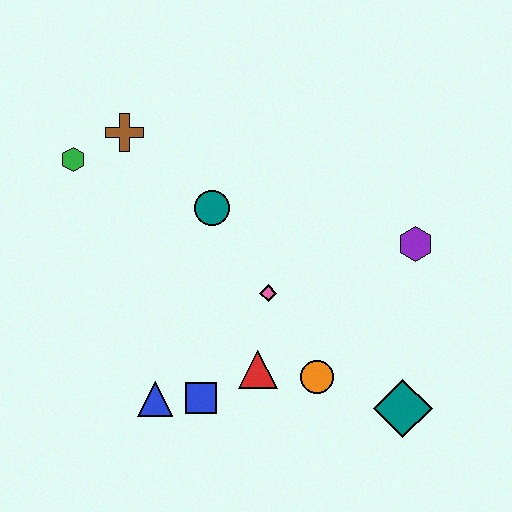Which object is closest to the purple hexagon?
The pink diamond is closest to the purple hexagon.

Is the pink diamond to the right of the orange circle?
No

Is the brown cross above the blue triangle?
Yes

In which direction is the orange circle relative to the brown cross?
The orange circle is below the brown cross.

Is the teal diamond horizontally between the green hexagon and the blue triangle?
No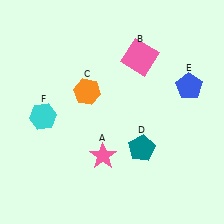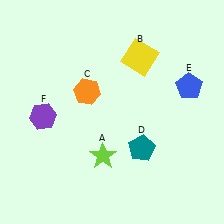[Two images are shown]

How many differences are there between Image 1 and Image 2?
There are 3 differences between the two images.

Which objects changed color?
A changed from pink to lime. B changed from pink to yellow. F changed from cyan to purple.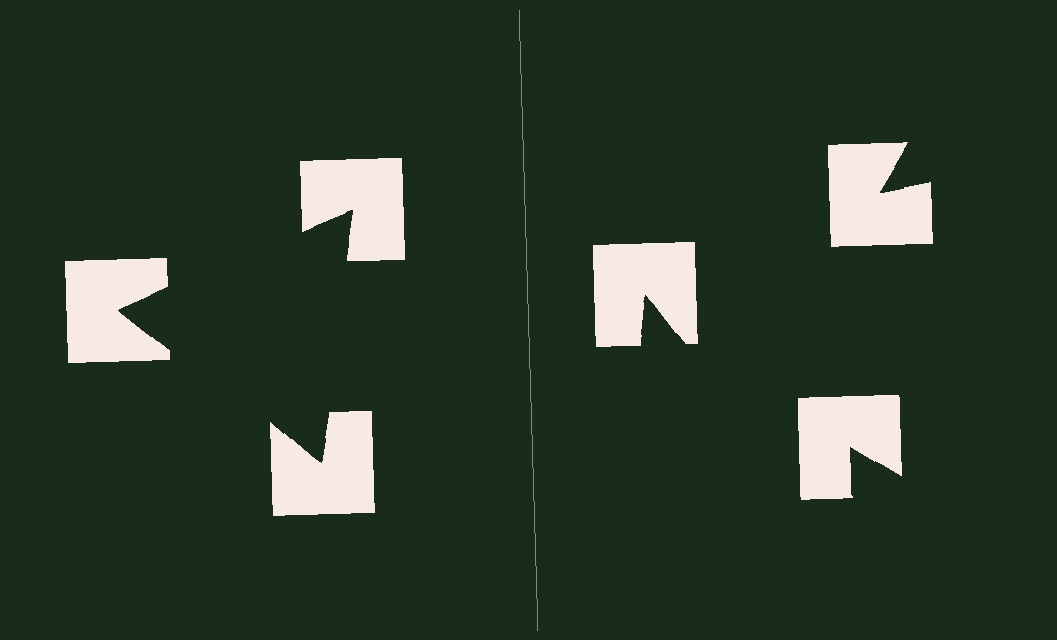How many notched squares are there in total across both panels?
6 — 3 on each side.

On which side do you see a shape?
An illusory triangle appears on the left side. On the right side the wedge cuts are rotated, so no coherent shape forms.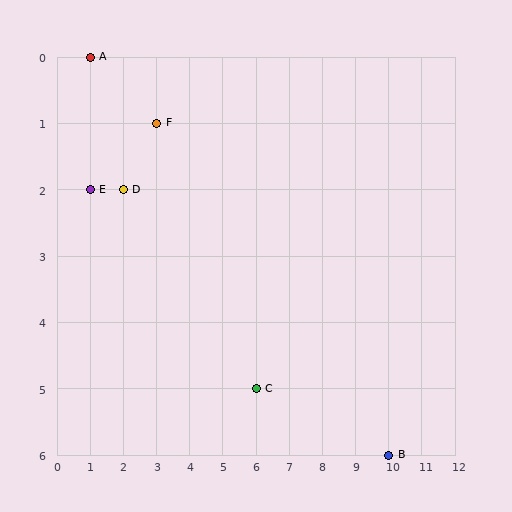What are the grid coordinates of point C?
Point C is at grid coordinates (6, 5).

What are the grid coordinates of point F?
Point F is at grid coordinates (3, 1).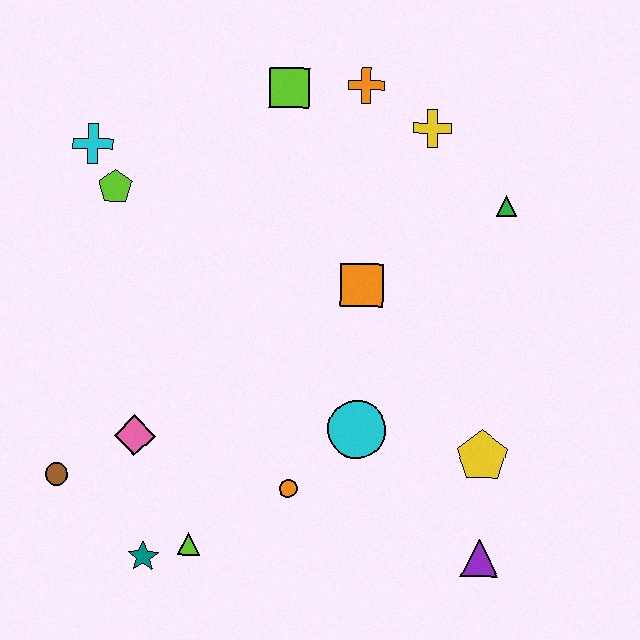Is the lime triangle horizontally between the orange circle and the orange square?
No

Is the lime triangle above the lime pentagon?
No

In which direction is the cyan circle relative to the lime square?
The cyan circle is below the lime square.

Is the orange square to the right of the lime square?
Yes